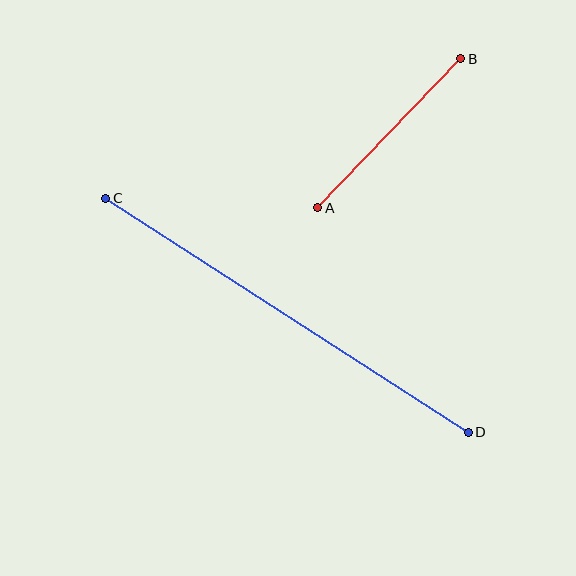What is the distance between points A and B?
The distance is approximately 206 pixels.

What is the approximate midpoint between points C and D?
The midpoint is at approximately (287, 315) pixels.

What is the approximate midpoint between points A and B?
The midpoint is at approximately (389, 133) pixels.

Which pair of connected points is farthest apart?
Points C and D are farthest apart.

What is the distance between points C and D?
The distance is approximately 431 pixels.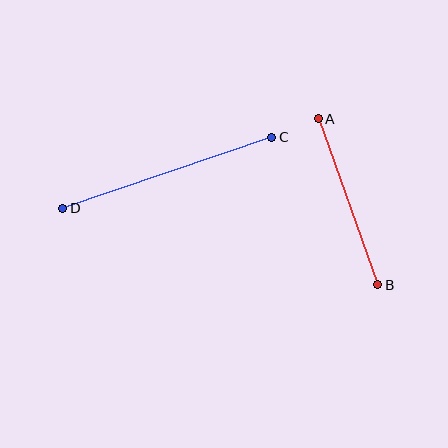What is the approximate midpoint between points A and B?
The midpoint is at approximately (348, 202) pixels.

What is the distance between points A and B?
The distance is approximately 176 pixels.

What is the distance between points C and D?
The distance is approximately 221 pixels.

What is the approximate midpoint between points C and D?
The midpoint is at approximately (167, 173) pixels.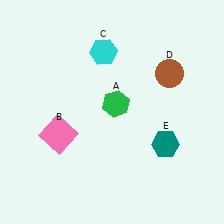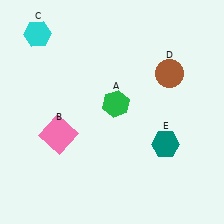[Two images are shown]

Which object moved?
The cyan hexagon (C) moved left.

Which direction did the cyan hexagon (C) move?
The cyan hexagon (C) moved left.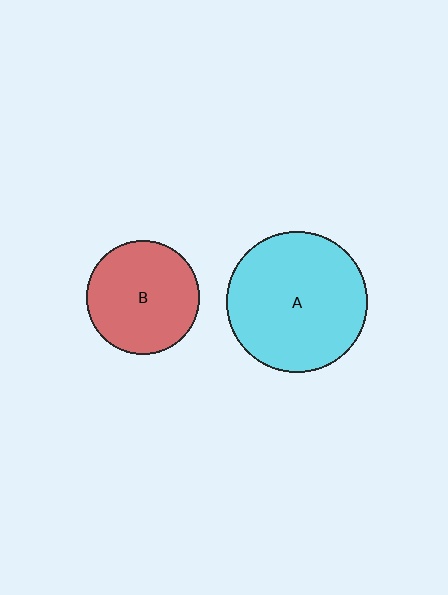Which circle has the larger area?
Circle A (cyan).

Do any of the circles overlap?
No, none of the circles overlap.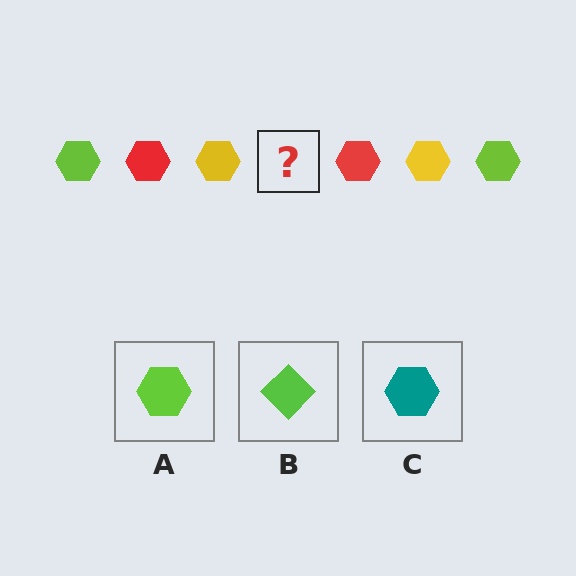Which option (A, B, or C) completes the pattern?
A.